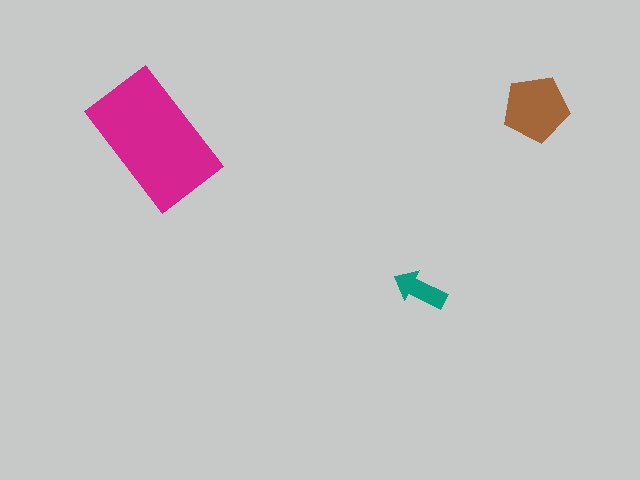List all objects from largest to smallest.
The magenta rectangle, the brown pentagon, the teal arrow.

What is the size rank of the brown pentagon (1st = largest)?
2nd.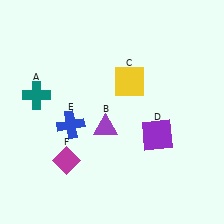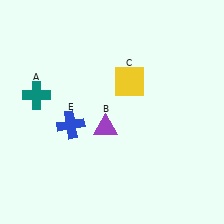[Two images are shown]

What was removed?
The magenta diamond (F), the purple square (D) were removed in Image 2.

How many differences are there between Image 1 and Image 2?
There are 2 differences between the two images.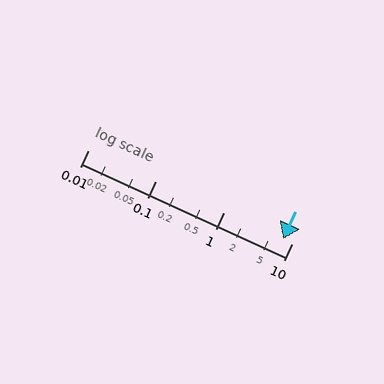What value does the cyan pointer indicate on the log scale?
The pointer indicates approximately 7.5.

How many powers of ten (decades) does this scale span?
The scale spans 3 decades, from 0.01 to 10.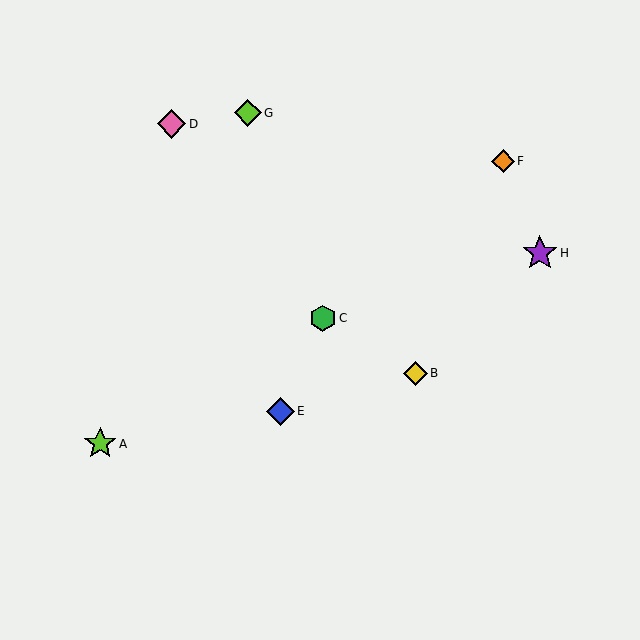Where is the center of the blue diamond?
The center of the blue diamond is at (280, 411).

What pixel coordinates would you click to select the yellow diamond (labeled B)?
Click at (415, 373) to select the yellow diamond B.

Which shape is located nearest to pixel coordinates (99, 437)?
The lime star (labeled A) at (100, 444) is nearest to that location.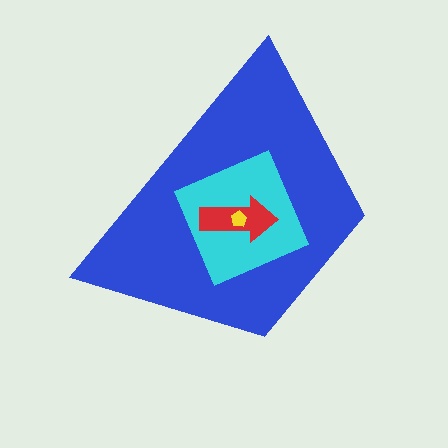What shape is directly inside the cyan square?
The red arrow.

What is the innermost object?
The yellow pentagon.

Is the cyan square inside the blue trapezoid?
Yes.